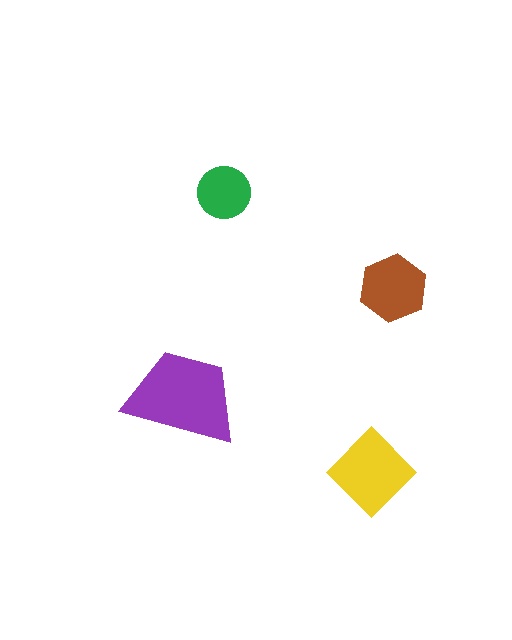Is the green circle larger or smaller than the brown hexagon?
Smaller.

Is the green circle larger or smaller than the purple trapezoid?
Smaller.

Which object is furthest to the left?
The purple trapezoid is leftmost.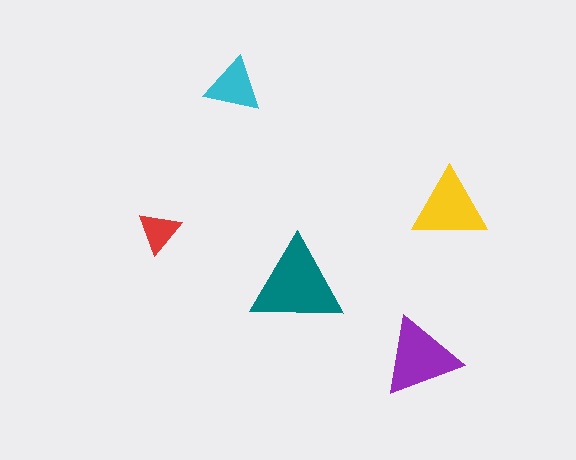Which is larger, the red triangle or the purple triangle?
The purple one.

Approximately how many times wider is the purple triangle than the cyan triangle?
About 1.5 times wider.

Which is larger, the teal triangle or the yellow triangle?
The teal one.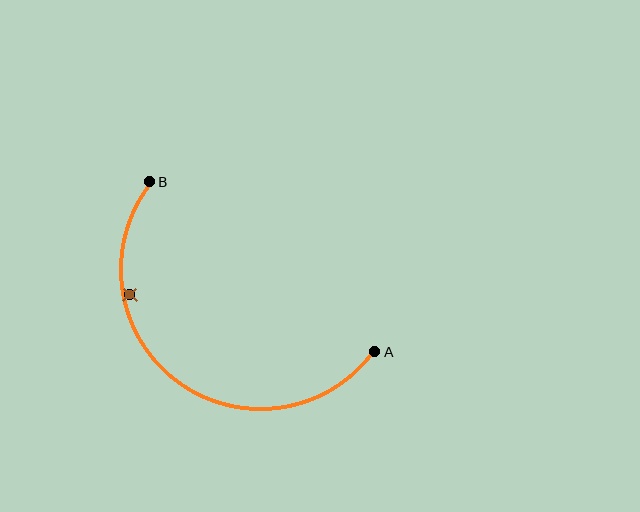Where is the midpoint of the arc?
The arc midpoint is the point on the curve farthest from the straight line joining A and B. It sits below and to the left of that line.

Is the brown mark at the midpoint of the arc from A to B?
No — the brown mark does not lie on the arc at all. It sits slightly inside the curve.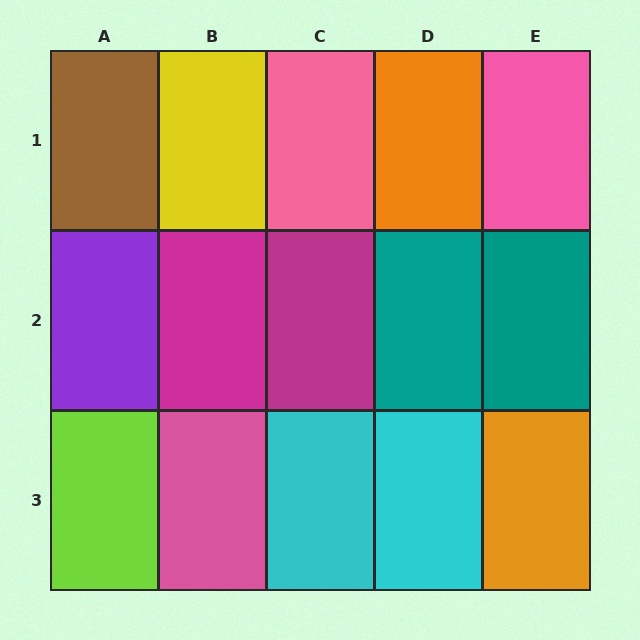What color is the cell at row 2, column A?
Purple.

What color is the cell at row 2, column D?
Teal.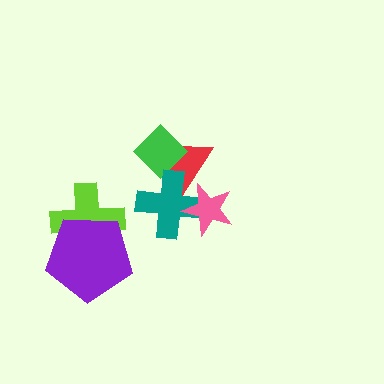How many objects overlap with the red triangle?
3 objects overlap with the red triangle.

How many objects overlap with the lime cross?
1 object overlaps with the lime cross.